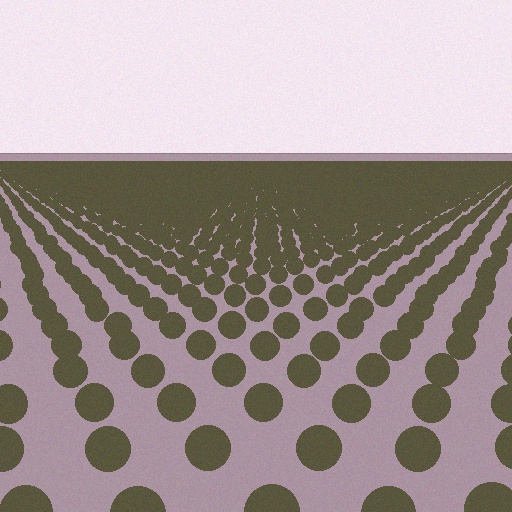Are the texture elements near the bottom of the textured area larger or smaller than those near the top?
Larger. Near the bottom, elements are closer to the viewer and appear at a bigger on-screen size.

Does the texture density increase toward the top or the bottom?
Density increases toward the top.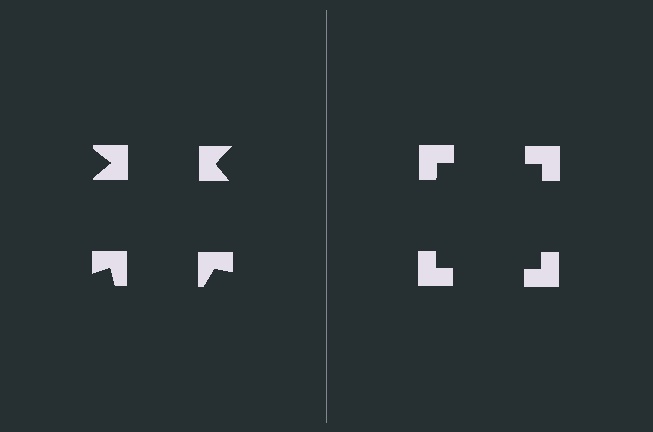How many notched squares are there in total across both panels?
8 — 4 on each side.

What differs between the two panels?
The notched squares are positioned identically on both sides; only the wedge orientations differ. On the right they align to a square; on the left they are misaligned.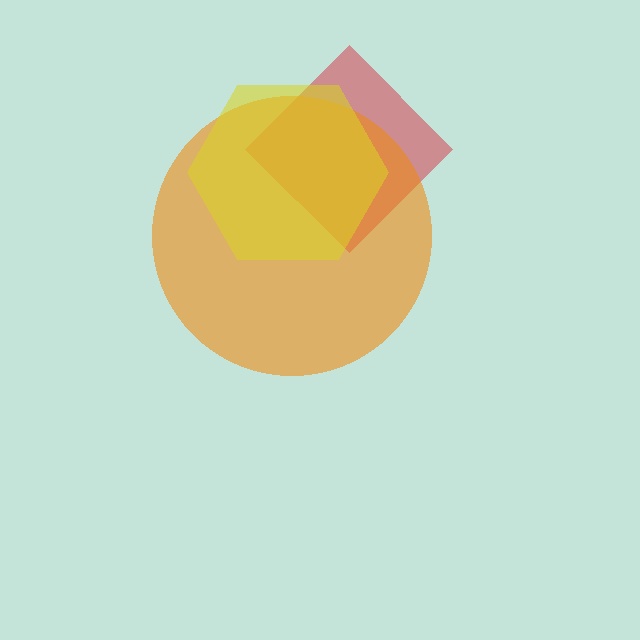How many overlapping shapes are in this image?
There are 3 overlapping shapes in the image.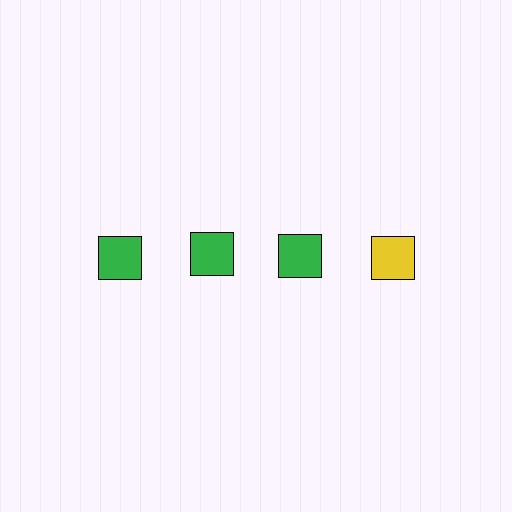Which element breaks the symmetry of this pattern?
The yellow square in the top row, second from right column breaks the symmetry. All other shapes are green squares.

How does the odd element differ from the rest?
It has a different color: yellow instead of green.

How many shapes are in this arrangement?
There are 4 shapes arranged in a grid pattern.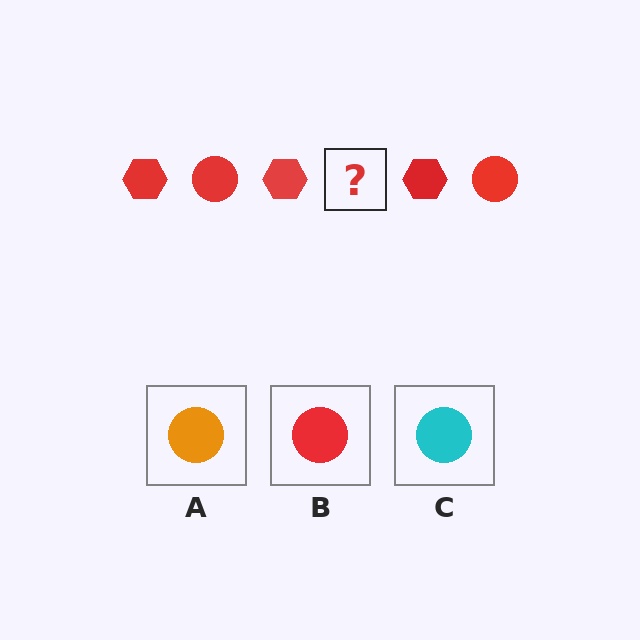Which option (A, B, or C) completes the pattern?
B.